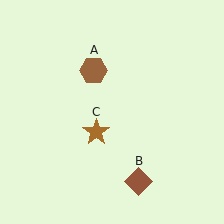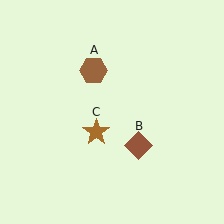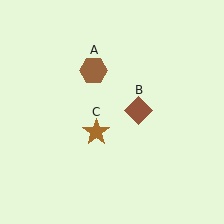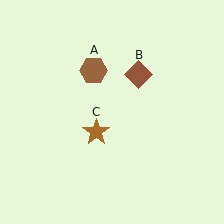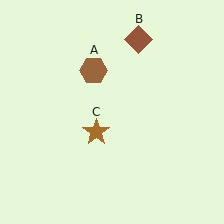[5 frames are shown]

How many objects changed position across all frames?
1 object changed position: brown diamond (object B).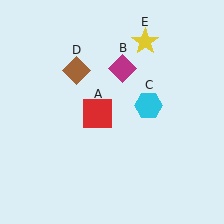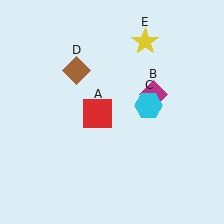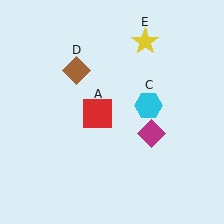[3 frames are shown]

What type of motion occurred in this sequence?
The magenta diamond (object B) rotated clockwise around the center of the scene.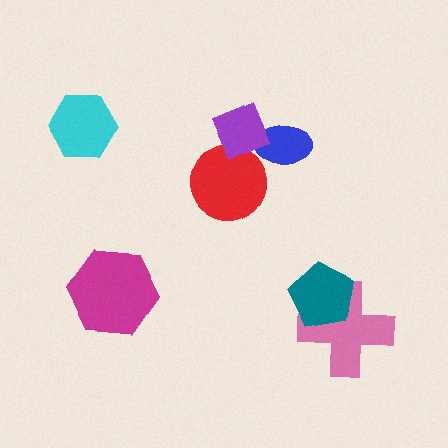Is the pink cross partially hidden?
Yes, it is partially covered by another shape.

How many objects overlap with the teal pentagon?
1 object overlaps with the teal pentagon.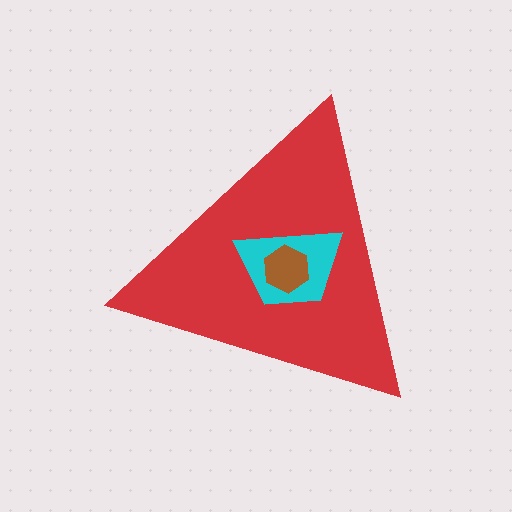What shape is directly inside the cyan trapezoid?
The brown hexagon.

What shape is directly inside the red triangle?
The cyan trapezoid.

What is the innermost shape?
The brown hexagon.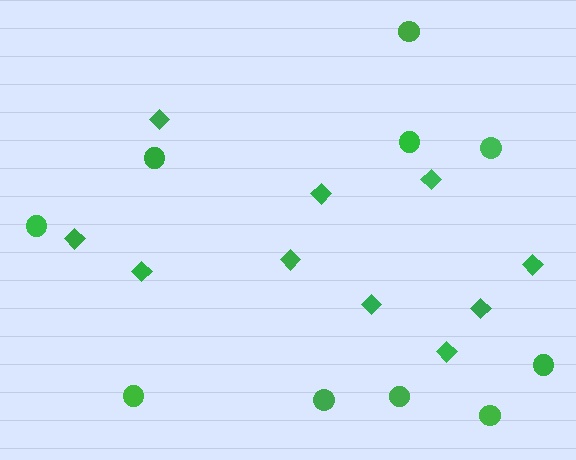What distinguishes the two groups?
There are 2 groups: one group of diamonds (10) and one group of circles (10).